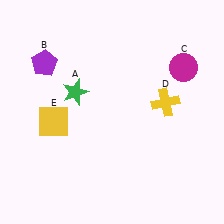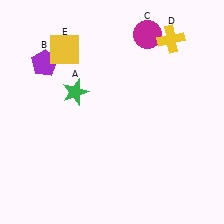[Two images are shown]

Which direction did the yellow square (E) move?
The yellow square (E) moved up.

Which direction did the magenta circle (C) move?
The magenta circle (C) moved left.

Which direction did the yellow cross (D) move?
The yellow cross (D) moved up.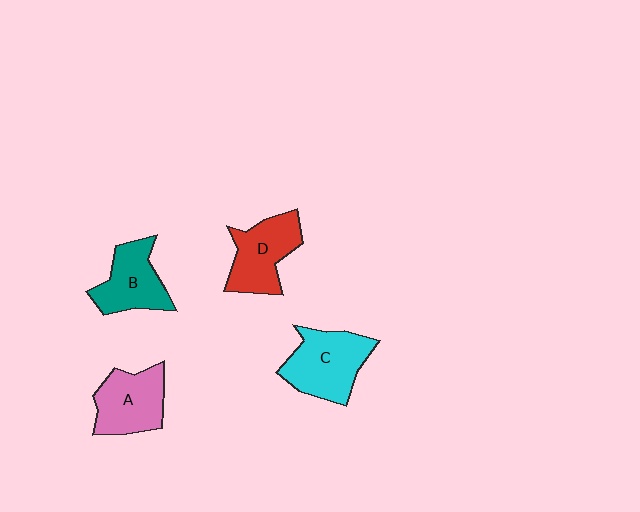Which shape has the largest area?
Shape C (cyan).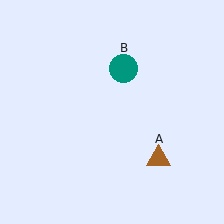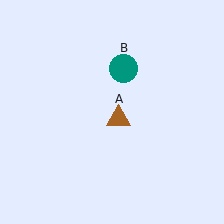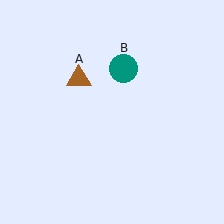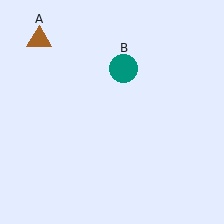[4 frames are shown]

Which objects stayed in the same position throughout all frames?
Teal circle (object B) remained stationary.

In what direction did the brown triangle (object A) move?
The brown triangle (object A) moved up and to the left.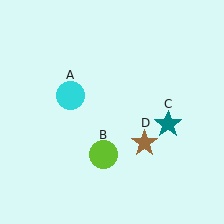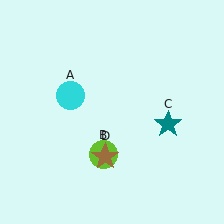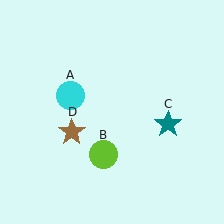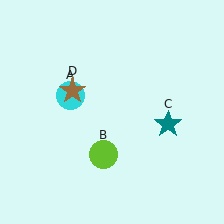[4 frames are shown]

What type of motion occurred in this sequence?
The brown star (object D) rotated clockwise around the center of the scene.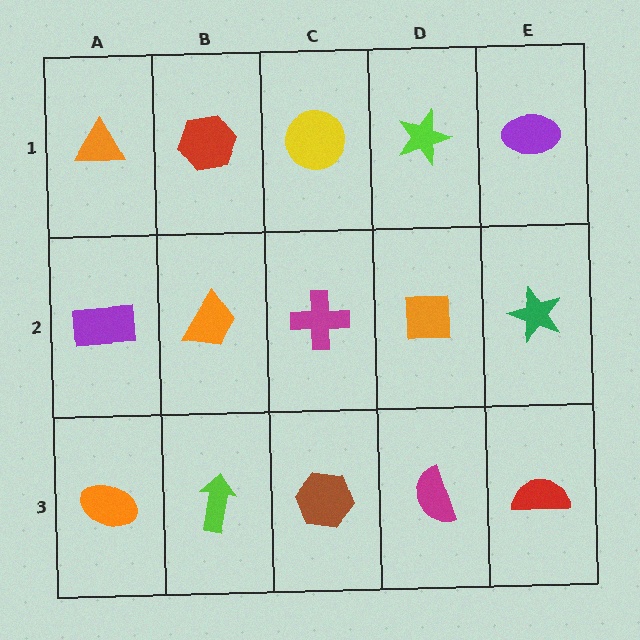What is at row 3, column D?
A magenta semicircle.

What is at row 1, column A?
An orange triangle.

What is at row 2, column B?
An orange trapezoid.